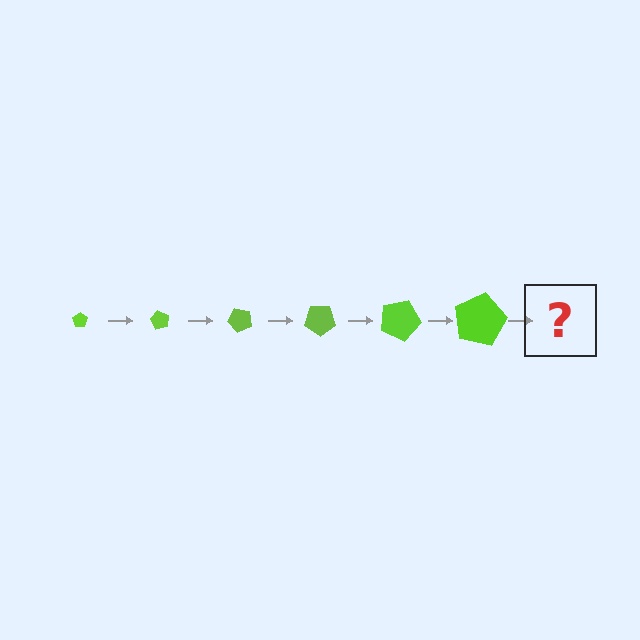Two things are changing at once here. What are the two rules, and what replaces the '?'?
The two rules are that the pentagon grows larger each step and it rotates 60 degrees each step. The '?' should be a pentagon, larger than the previous one and rotated 360 degrees from the start.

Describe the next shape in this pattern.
It should be a pentagon, larger than the previous one and rotated 360 degrees from the start.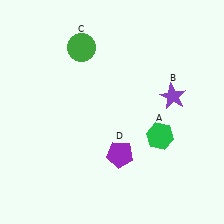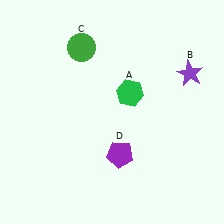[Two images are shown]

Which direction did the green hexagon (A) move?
The green hexagon (A) moved up.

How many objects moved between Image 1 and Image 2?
2 objects moved between the two images.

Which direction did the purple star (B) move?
The purple star (B) moved up.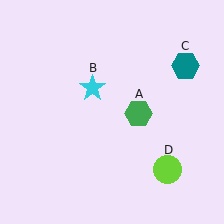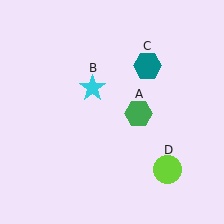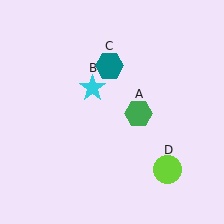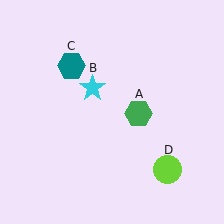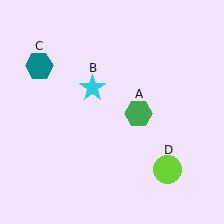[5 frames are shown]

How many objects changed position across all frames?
1 object changed position: teal hexagon (object C).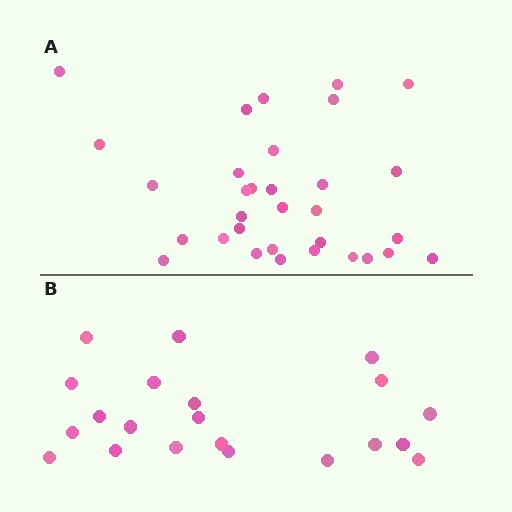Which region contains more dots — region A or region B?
Region A (the top region) has more dots.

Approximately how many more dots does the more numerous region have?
Region A has roughly 12 or so more dots than region B.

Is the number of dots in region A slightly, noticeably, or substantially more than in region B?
Region A has substantially more. The ratio is roughly 1.5 to 1.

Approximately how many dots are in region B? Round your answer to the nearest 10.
About 20 dots. (The exact count is 21, which rounds to 20.)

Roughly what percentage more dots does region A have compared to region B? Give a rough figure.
About 50% more.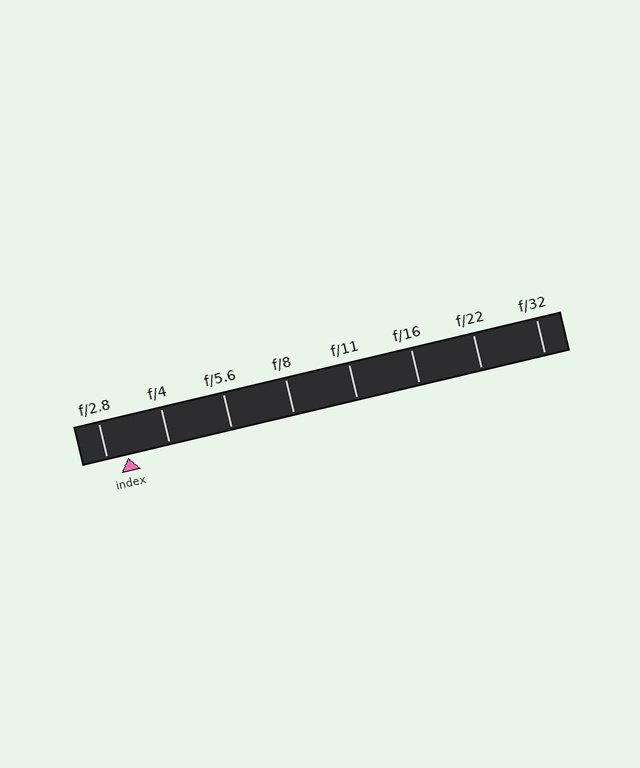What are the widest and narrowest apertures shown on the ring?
The widest aperture shown is f/2.8 and the narrowest is f/32.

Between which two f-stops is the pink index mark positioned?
The index mark is between f/2.8 and f/4.